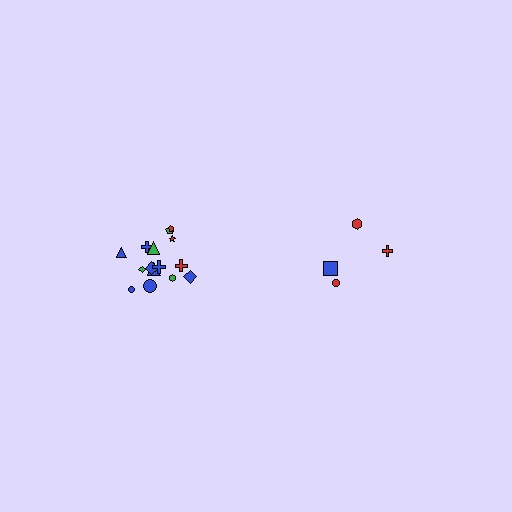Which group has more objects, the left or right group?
The left group.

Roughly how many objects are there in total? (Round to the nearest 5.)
Roughly 20 objects in total.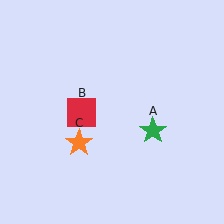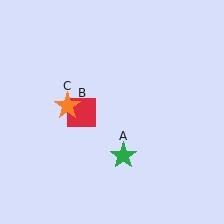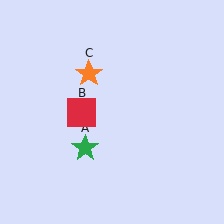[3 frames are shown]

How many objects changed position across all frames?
2 objects changed position: green star (object A), orange star (object C).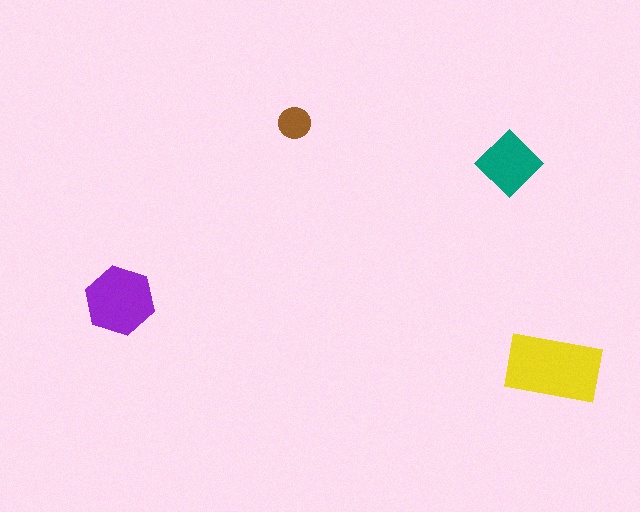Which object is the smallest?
The brown circle.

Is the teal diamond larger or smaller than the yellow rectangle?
Smaller.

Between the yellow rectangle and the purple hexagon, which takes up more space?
The yellow rectangle.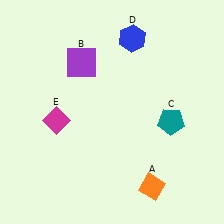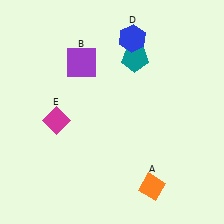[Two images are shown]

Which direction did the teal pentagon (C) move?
The teal pentagon (C) moved up.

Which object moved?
The teal pentagon (C) moved up.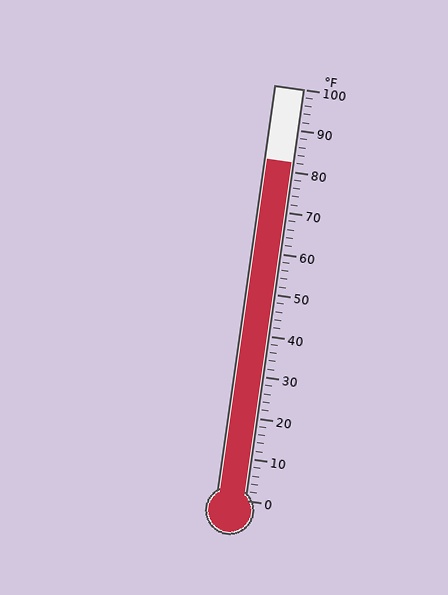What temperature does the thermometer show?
The thermometer shows approximately 82°F.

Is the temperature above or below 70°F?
The temperature is above 70°F.